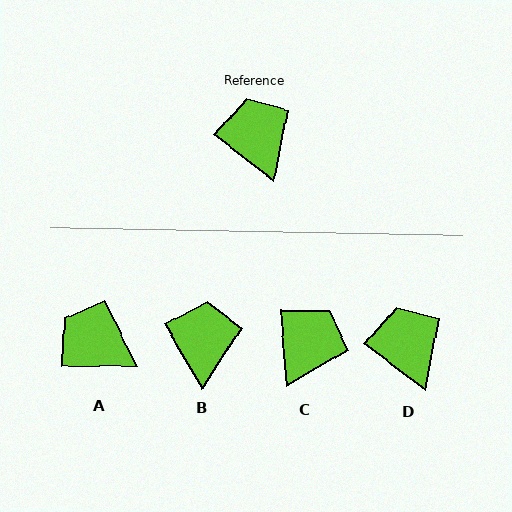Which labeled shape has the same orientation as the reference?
D.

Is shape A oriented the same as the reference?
No, it is off by about 38 degrees.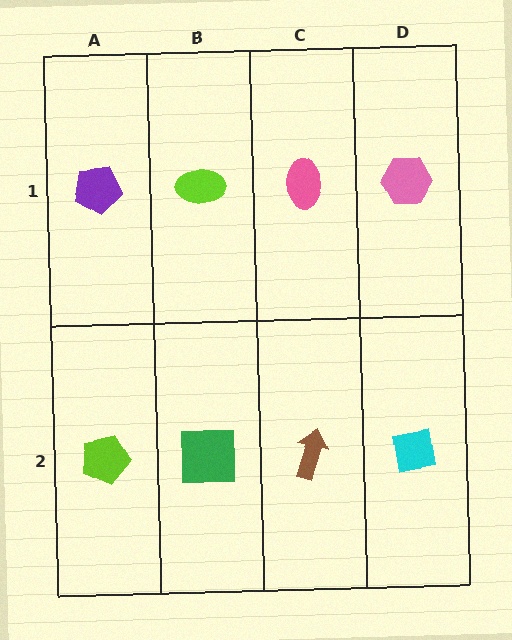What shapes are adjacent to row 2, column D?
A pink hexagon (row 1, column D), a brown arrow (row 2, column C).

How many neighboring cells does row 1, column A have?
2.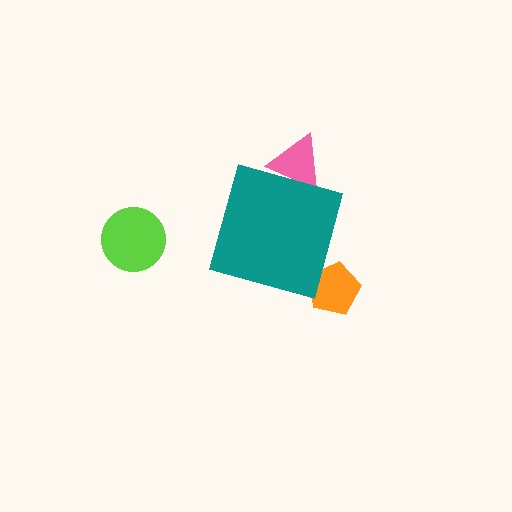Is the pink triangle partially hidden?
Yes, the pink triangle is partially hidden behind the teal diamond.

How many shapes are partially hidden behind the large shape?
2 shapes are partially hidden.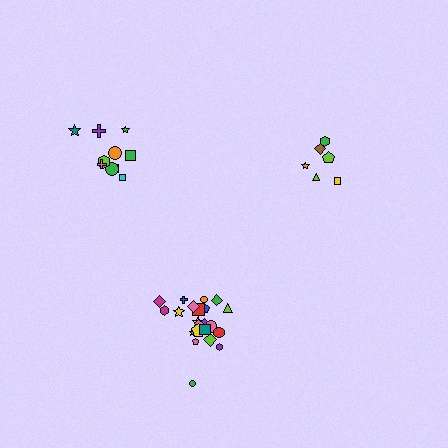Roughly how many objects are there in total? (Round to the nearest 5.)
Roughly 40 objects in total.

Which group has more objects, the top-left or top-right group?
The top-left group.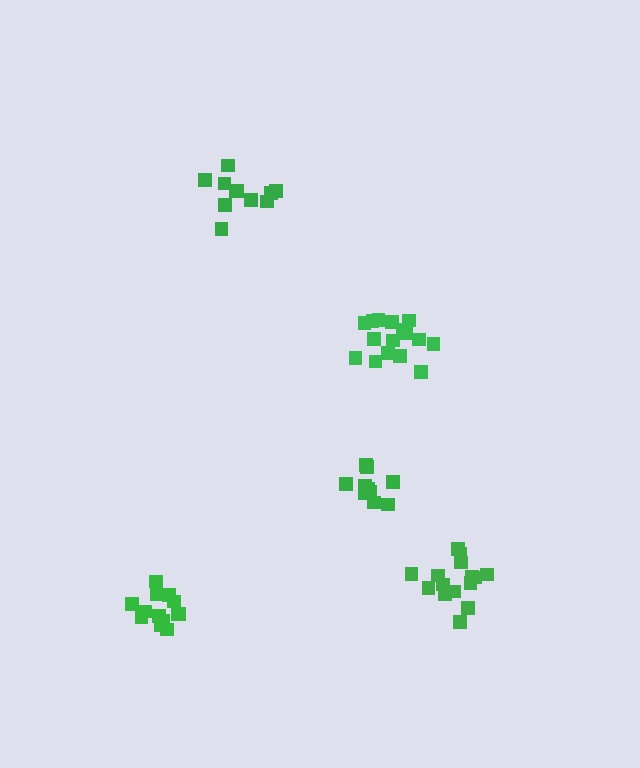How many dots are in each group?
Group 1: 13 dots, Group 2: 10 dots, Group 3: 15 dots, Group 4: 16 dots, Group 5: 11 dots (65 total).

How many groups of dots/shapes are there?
There are 5 groups.